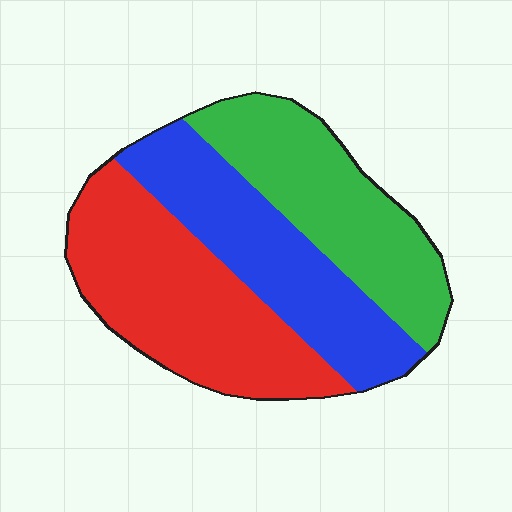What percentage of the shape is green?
Green takes up about one third (1/3) of the shape.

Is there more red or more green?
Red.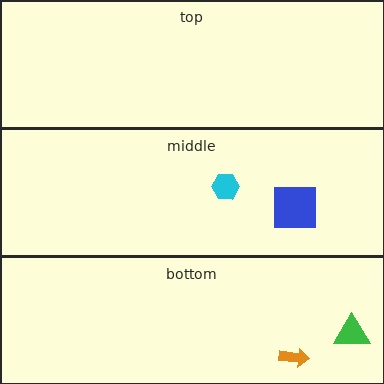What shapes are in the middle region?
The blue square, the cyan hexagon.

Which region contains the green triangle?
The bottom region.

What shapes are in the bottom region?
The green triangle, the orange arrow.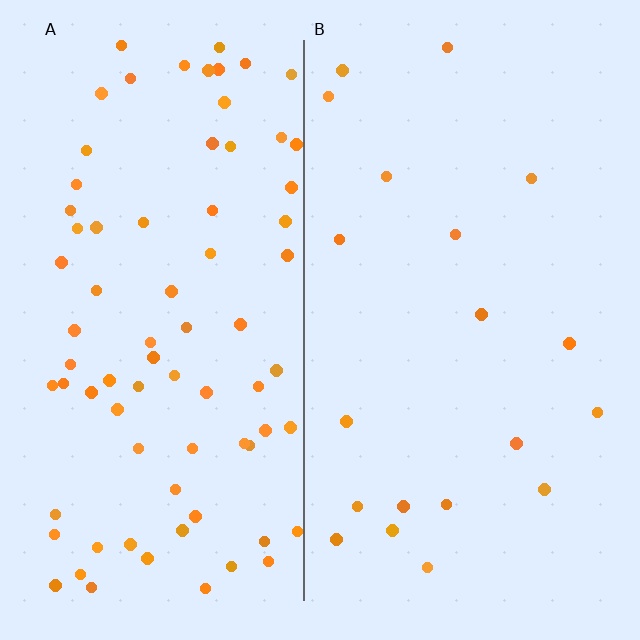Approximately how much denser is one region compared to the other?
Approximately 3.9× — region A over region B.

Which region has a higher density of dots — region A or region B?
A (the left).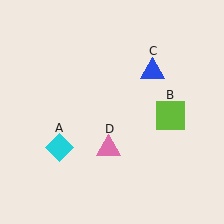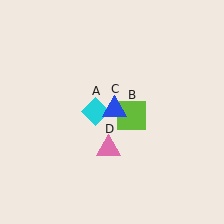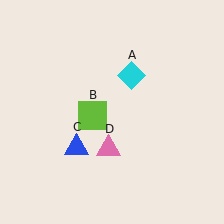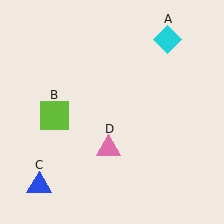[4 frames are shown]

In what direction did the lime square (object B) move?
The lime square (object B) moved left.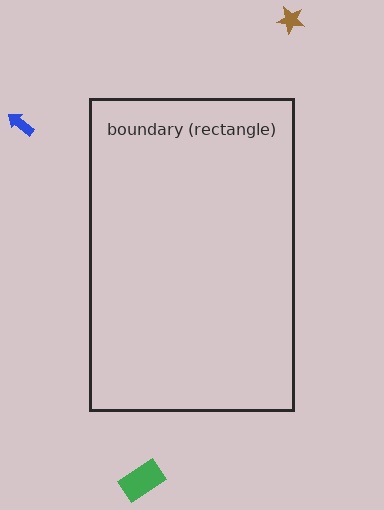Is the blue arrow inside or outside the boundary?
Outside.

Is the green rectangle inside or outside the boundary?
Outside.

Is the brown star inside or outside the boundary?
Outside.